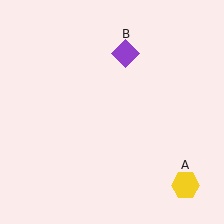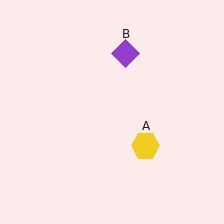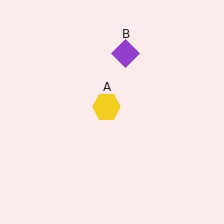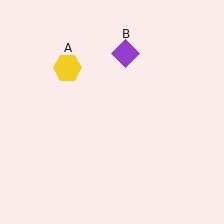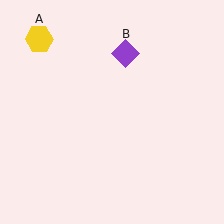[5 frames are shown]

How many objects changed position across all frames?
1 object changed position: yellow hexagon (object A).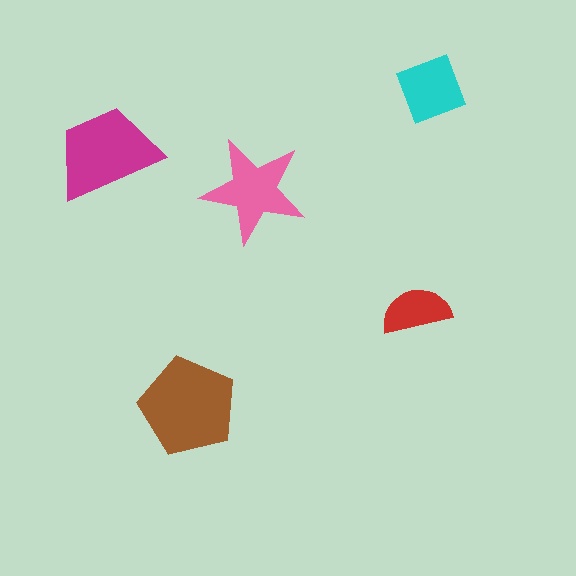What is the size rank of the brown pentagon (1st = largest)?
1st.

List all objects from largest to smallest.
The brown pentagon, the magenta trapezoid, the pink star, the cyan diamond, the red semicircle.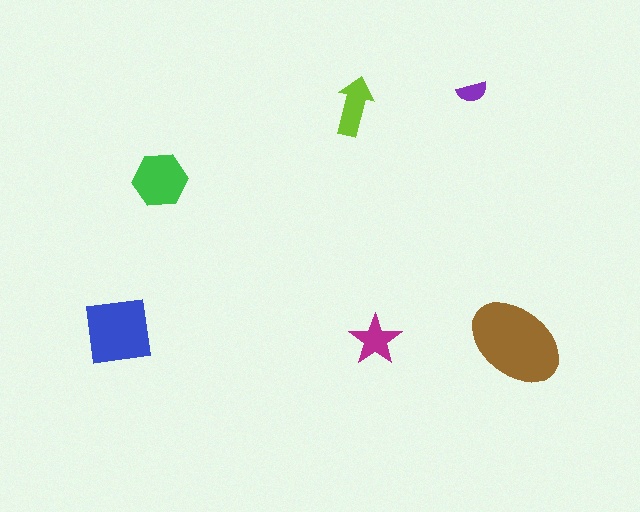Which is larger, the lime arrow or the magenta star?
The lime arrow.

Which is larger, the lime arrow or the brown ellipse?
The brown ellipse.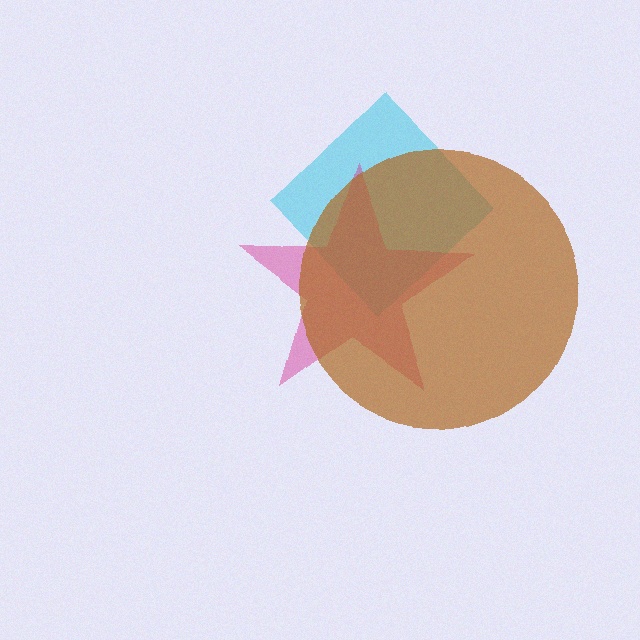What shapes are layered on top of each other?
The layered shapes are: a cyan diamond, a magenta star, a brown circle.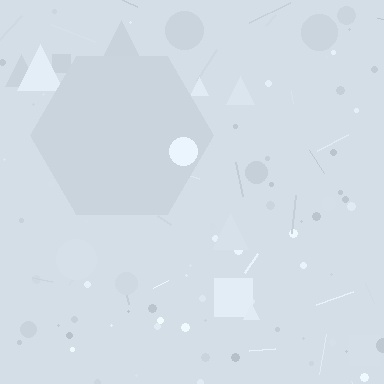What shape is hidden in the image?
A hexagon is hidden in the image.